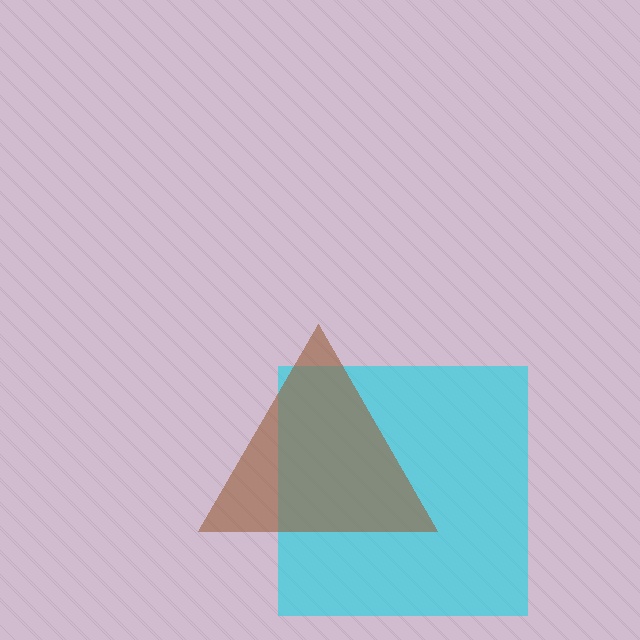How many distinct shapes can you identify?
There are 2 distinct shapes: a cyan square, a brown triangle.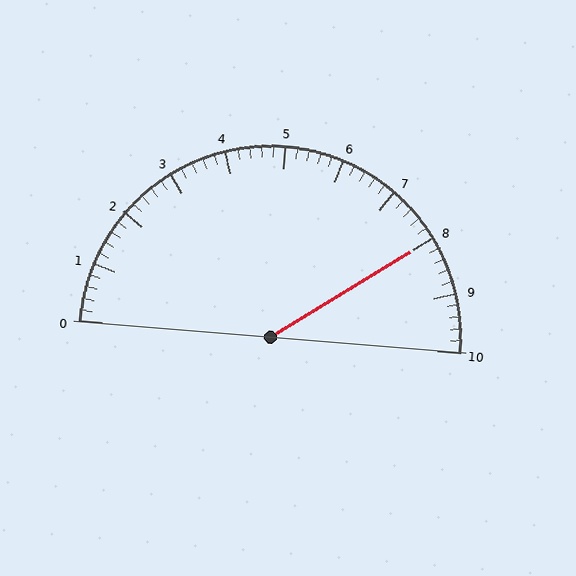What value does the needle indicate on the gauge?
The needle indicates approximately 8.0.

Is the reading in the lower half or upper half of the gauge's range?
The reading is in the upper half of the range (0 to 10).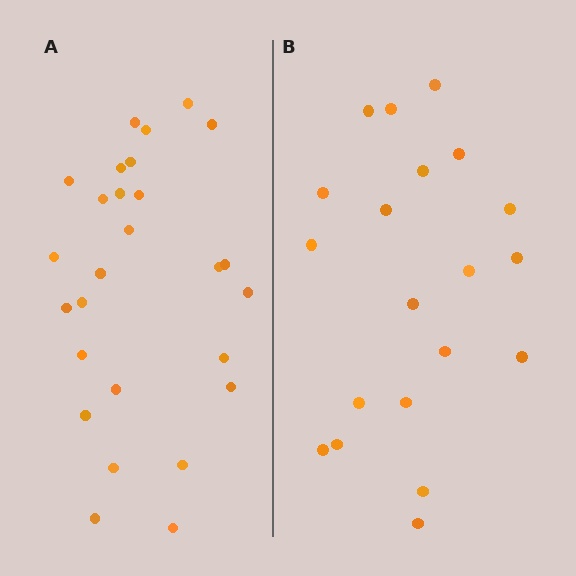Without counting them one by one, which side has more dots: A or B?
Region A (the left region) has more dots.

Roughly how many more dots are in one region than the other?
Region A has roughly 8 or so more dots than region B.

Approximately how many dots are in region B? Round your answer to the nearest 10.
About 20 dots.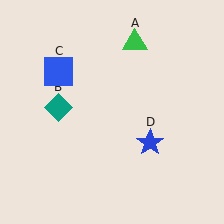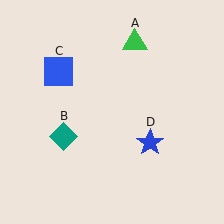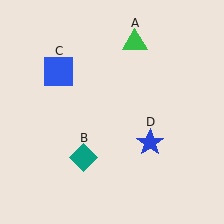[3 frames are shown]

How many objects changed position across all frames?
1 object changed position: teal diamond (object B).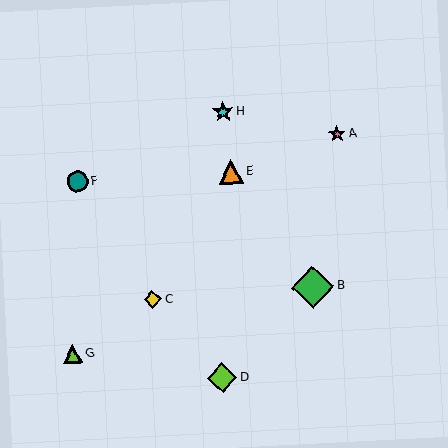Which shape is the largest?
The green diamond (labeled B) is the largest.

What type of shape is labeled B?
Shape B is a green diamond.